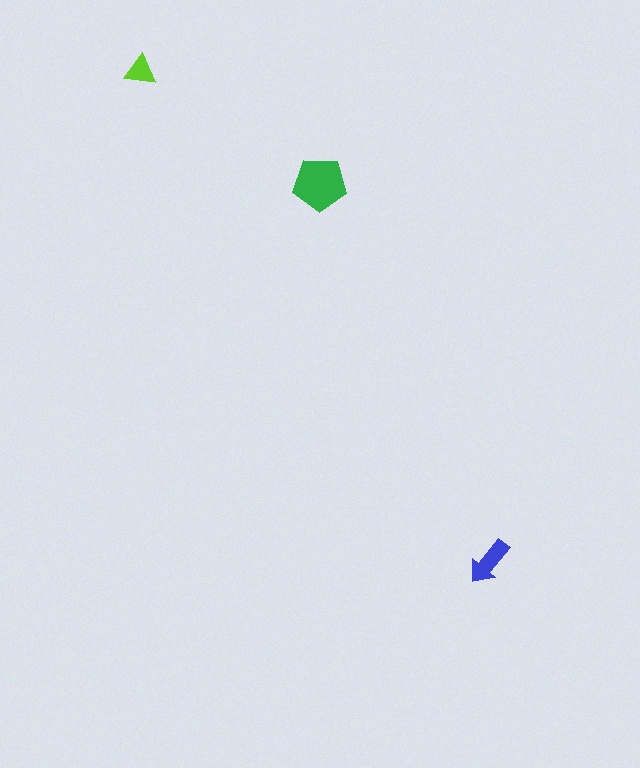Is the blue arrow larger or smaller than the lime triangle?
Larger.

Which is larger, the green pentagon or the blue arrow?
The green pentagon.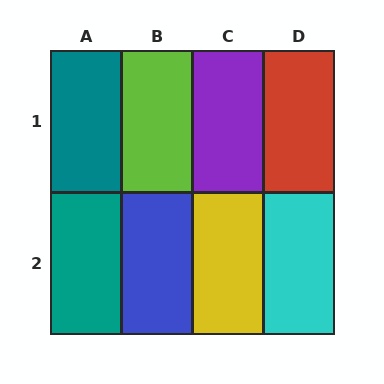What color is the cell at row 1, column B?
Lime.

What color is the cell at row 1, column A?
Teal.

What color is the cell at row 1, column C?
Purple.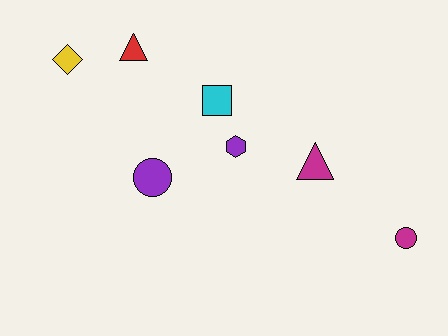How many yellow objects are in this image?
There is 1 yellow object.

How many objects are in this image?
There are 7 objects.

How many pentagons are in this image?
There are no pentagons.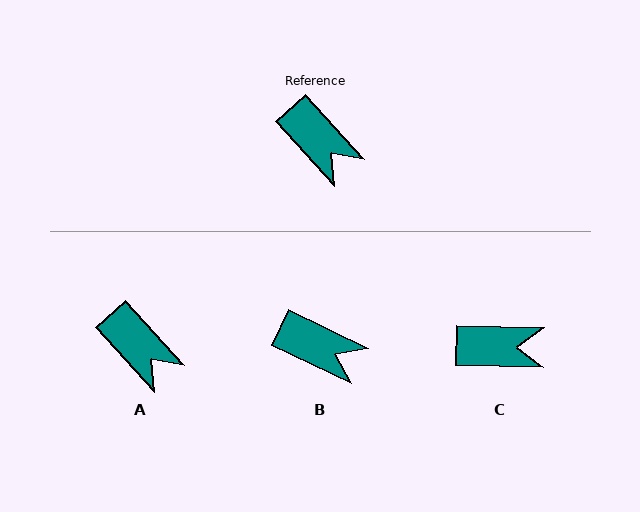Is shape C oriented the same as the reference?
No, it is off by about 46 degrees.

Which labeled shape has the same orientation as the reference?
A.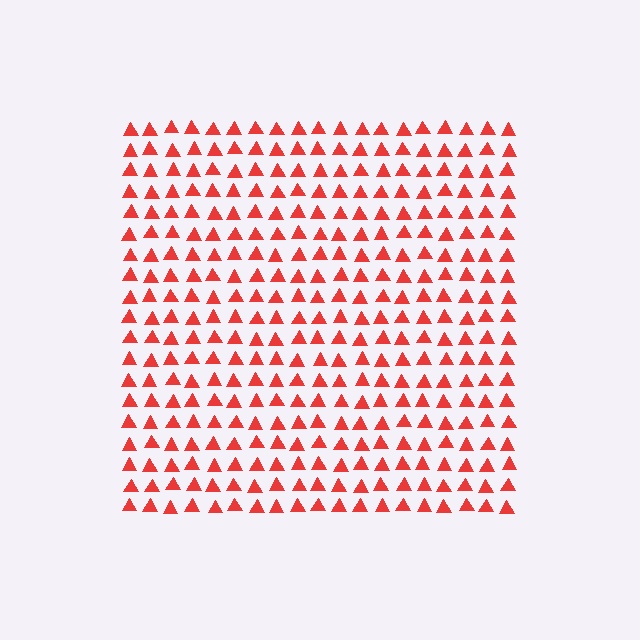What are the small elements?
The small elements are triangles.